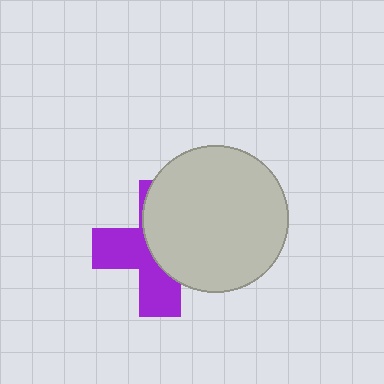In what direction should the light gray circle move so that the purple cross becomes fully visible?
The light gray circle should move right. That is the shortest direction to clear the overlap and leave the purple cross fully visible.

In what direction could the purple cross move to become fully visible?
The purple cross could move left. That would shift it out from behind the light gray circle entirely.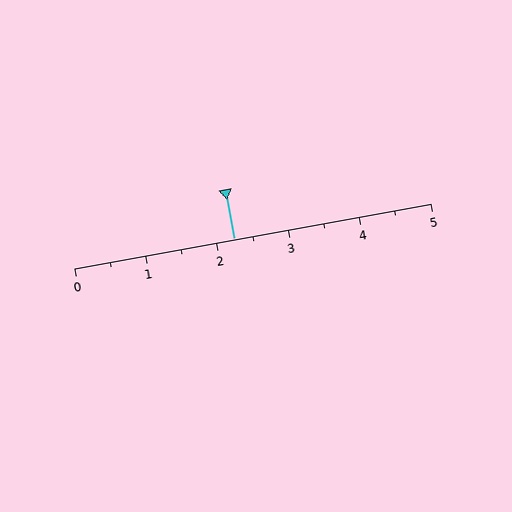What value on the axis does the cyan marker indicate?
The marker indicates approximately 2.2.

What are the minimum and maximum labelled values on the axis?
The axis runs from 0 to 5.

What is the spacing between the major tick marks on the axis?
The major ticks are spaced 1 apart.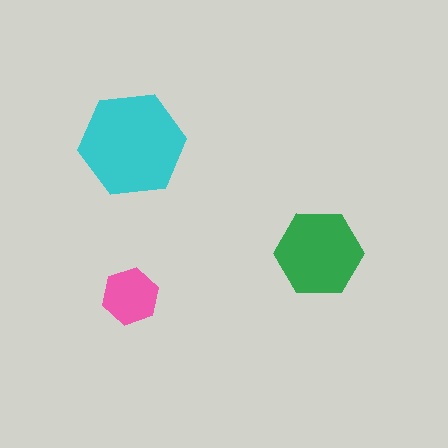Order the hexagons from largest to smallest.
the cyan one, the green one, the pink one.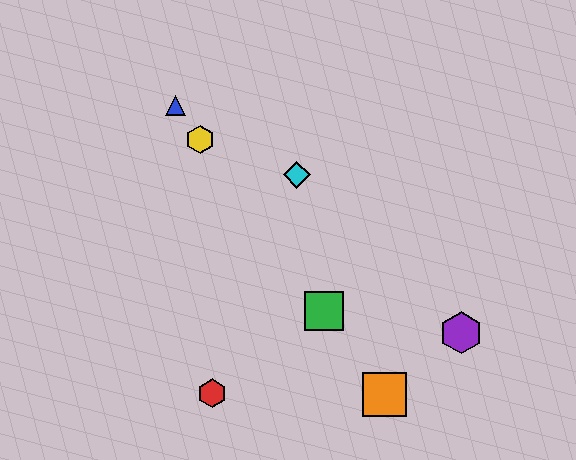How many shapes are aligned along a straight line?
4 shapes (the blue triangle, the green square, the yellow hexagon, the orange square) are aligned along a straight line.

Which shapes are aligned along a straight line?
The blue triangle, the green square, the yellow hexagon, the orange square are aligned along a straight line.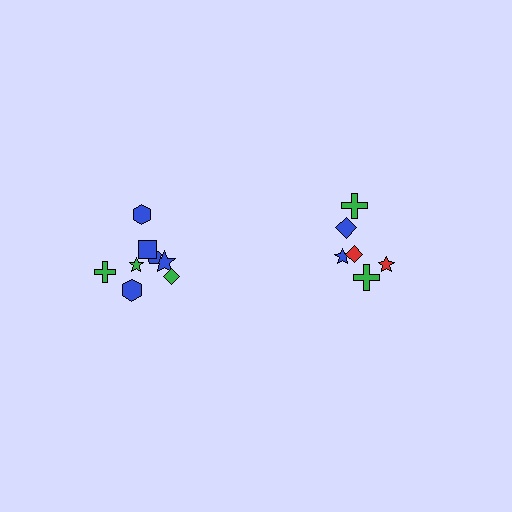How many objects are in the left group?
There are 8 objects.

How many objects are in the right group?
There are 6 objects.